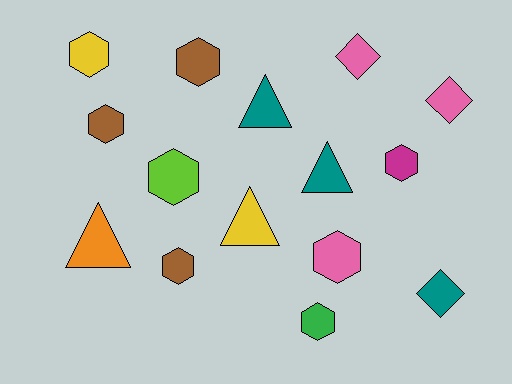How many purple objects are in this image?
There are no purple objects.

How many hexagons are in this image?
There are 8 hexagons.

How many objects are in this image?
There are 15 objects.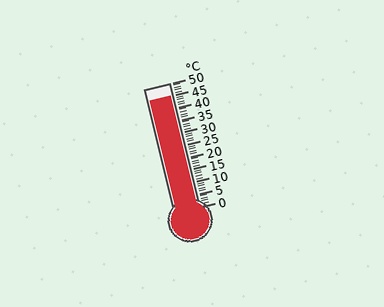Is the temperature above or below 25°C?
The temperature is above 25°C.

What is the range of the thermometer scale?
The thermometer scale ranges from 0°C to 50°C.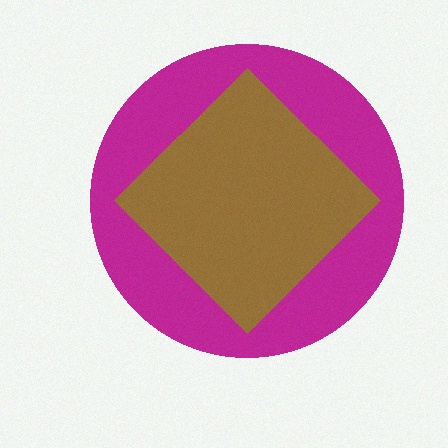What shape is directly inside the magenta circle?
The brown diamond.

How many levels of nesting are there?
2.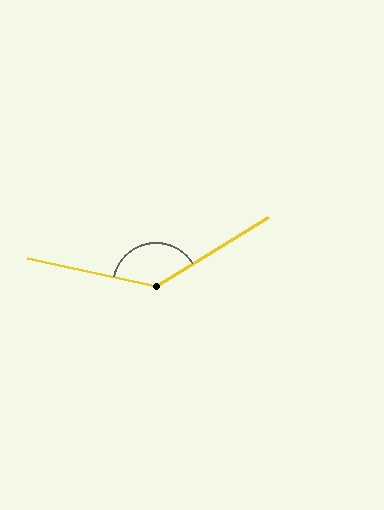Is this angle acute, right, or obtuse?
It is obtuse.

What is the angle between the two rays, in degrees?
Approximately 136 degrees.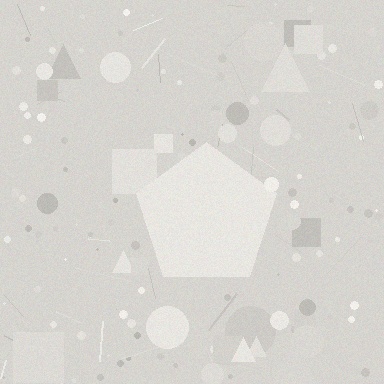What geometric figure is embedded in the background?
A pentagon is embedded in the background.